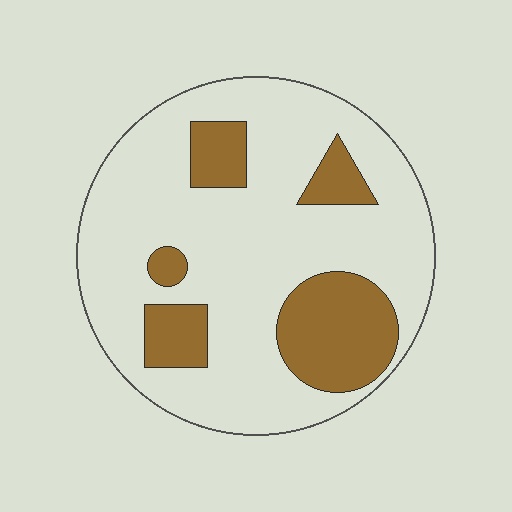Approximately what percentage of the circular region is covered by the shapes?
Approximately 25%.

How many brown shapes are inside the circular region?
5.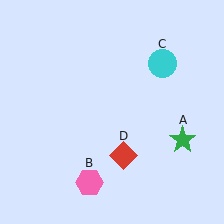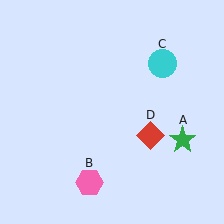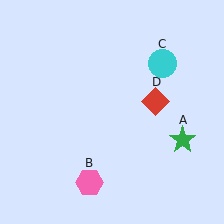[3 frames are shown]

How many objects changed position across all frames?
1 object changed position: red diamond (object D).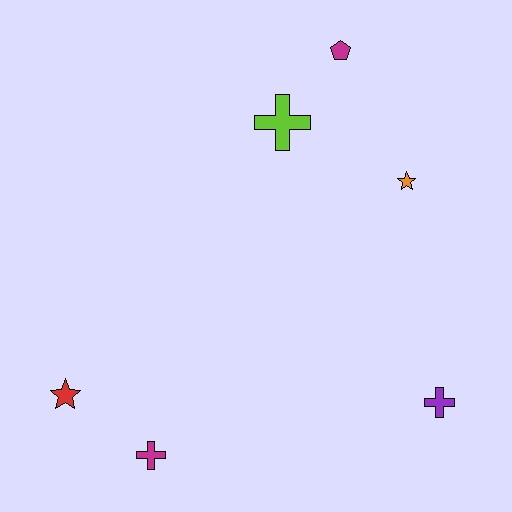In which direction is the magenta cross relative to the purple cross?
The magenta cross is to the left of the purple cross.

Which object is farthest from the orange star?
The red star is farthest from the orange star.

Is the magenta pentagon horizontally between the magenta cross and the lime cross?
No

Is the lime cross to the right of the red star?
Yes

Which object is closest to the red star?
The magenta cross is closest to the red star.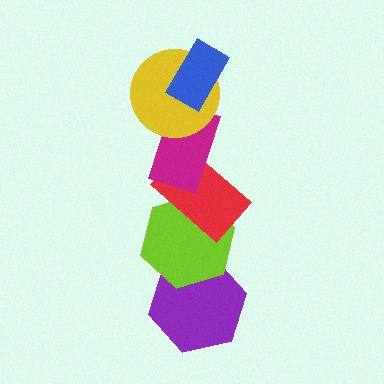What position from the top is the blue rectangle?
The blue rectangle is 1st from the top.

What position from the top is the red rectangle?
The red rectangle is 4th from the top.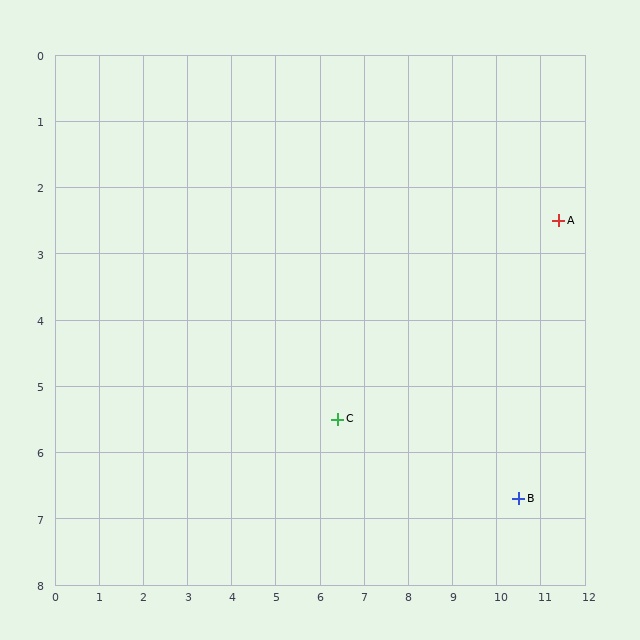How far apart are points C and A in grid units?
Points C and A are about 5.8 grid units apart.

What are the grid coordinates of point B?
Point B is at approximately (10.5, 6.7).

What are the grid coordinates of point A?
Point A is at approximately (11.4, 2.5).